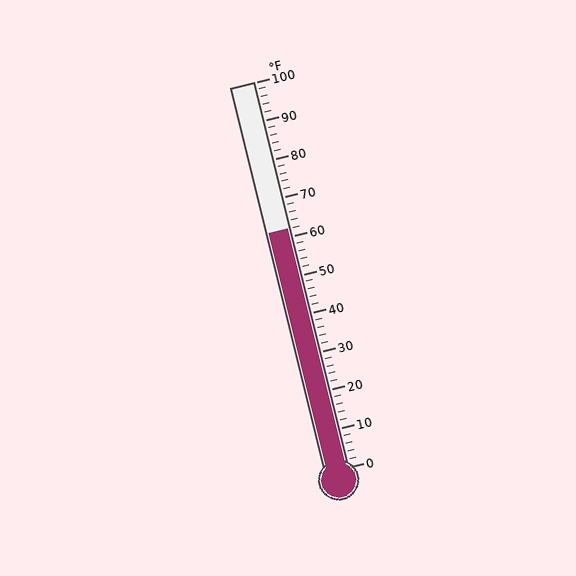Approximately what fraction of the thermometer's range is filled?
The thermometer is filled to approximately 60% of its range.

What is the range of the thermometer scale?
The thermometer scale ranges from 0°F to 100°F.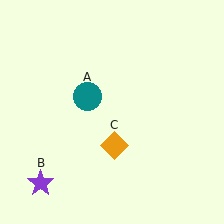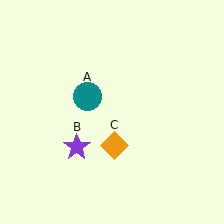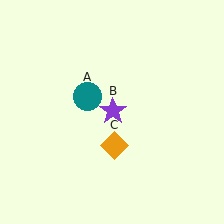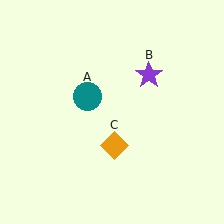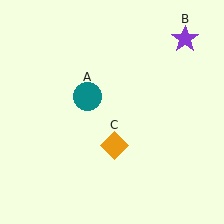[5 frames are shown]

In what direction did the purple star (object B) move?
The purple star (object B) moved up and to the right.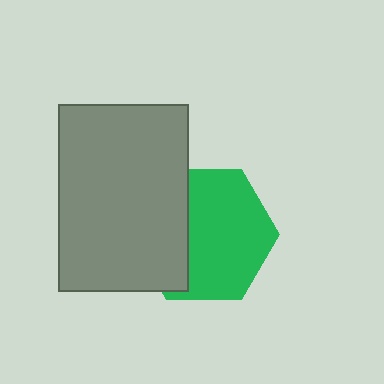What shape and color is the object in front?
The object in front is a gray rectangle.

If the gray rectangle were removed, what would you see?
You would see the complete green hexagon.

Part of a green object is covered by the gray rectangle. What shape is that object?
It is a hexagon.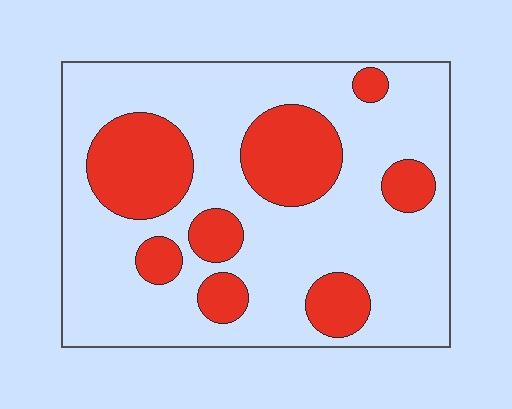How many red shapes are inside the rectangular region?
8.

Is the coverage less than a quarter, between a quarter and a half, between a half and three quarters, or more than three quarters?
Between a quarter and a half.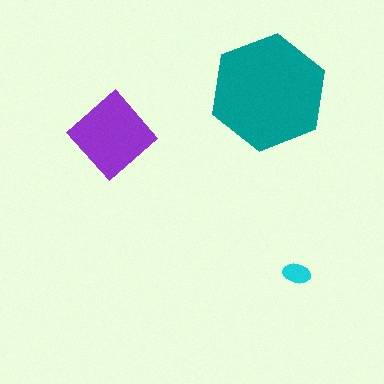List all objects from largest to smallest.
The teal hexagon, the purple diamond, the cyan ellipse.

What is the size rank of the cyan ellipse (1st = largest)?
3rd.